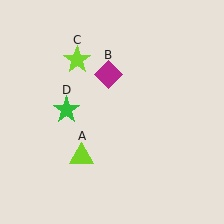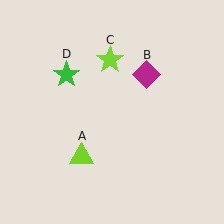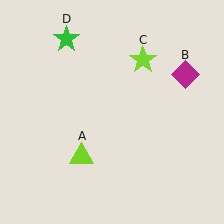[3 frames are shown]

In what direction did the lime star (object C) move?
The lime star (object C) moved right.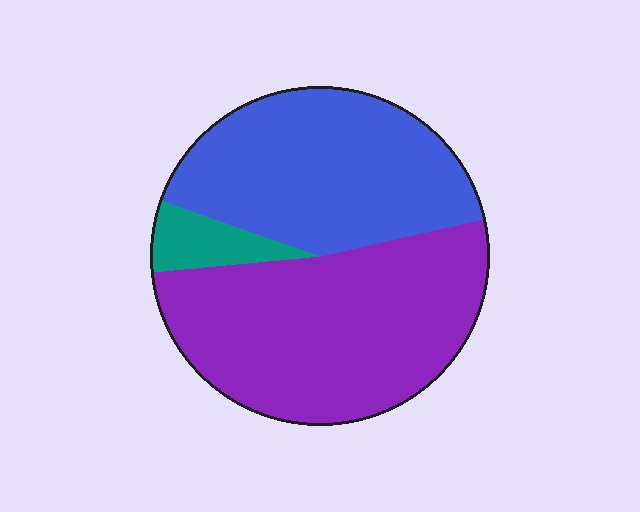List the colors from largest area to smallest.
From largest to smallest: purple, blue, teal.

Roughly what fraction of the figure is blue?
Blue takes up about two fifths (2/5) of the figure.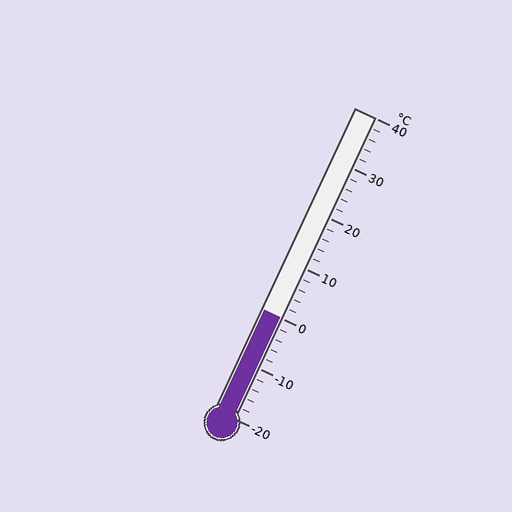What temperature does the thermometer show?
The thermometer shows approximately 0°C.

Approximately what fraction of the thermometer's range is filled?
The thermometer is filled to approximately 35% of its range.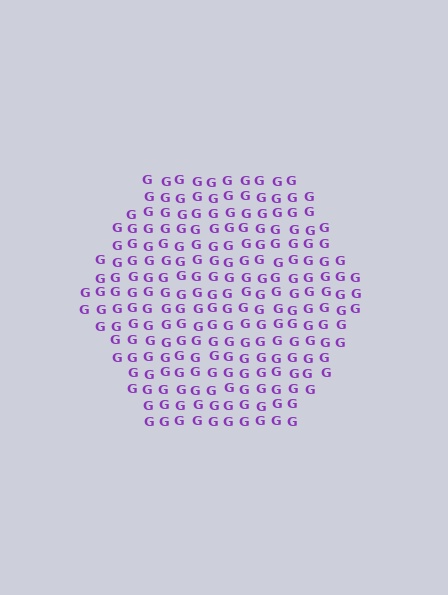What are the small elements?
The small elements are letter G's.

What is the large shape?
The large shape is a hexagon.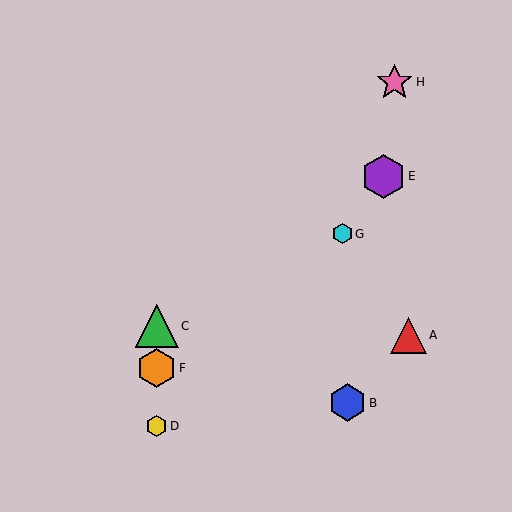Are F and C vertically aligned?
Yes, both are at x≈157.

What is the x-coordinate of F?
Object F is at x≈157.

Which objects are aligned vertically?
Objects C, D, F are aligned vertically.